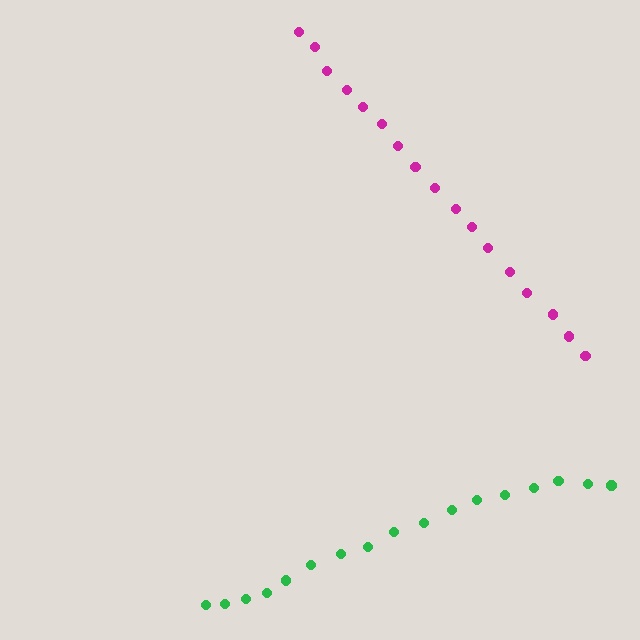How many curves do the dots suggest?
There are 2 distinct paths.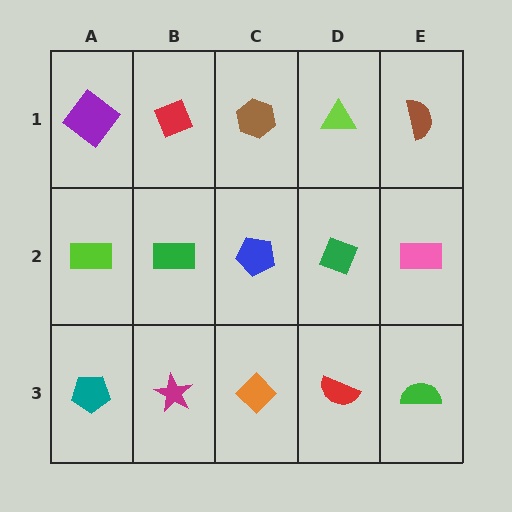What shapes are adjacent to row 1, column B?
A green rectangle (row 2, column B), a purple diamond (row 1, column A), a brown hexagon (row 1, column C).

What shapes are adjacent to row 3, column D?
A green diamond (row 2, column D), an orange diamond (row 3, column C), a green semicircle (row 3, column E).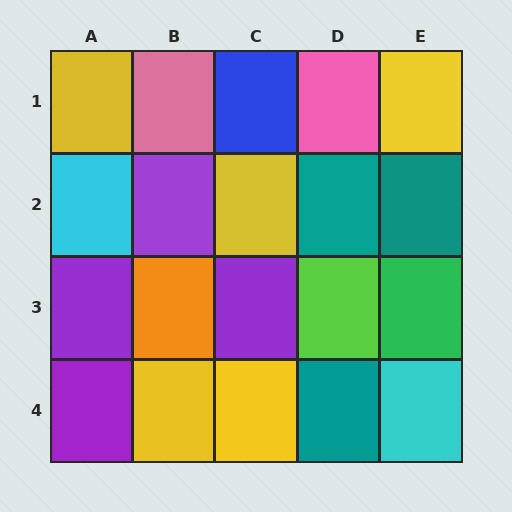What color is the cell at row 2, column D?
Teal.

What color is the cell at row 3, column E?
Green.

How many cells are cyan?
2 cells are cyan.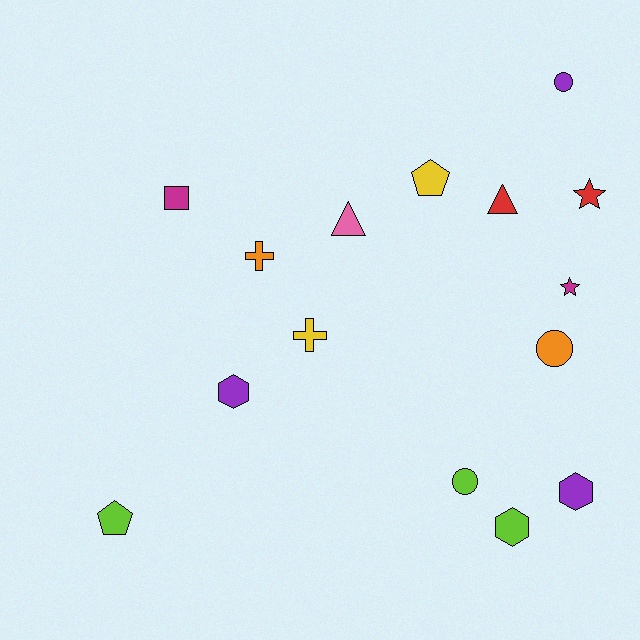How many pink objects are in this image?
There is 1 pink object.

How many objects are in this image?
There are 15 objects.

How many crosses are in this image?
There are 2 crosses.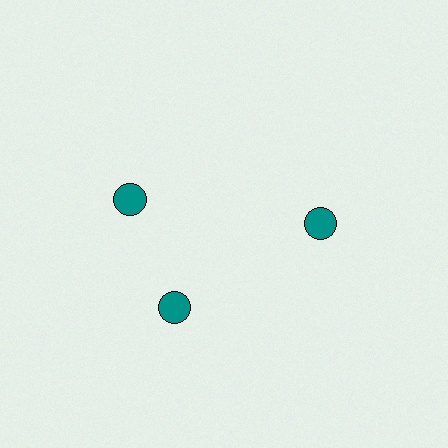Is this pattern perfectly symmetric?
No. The 3 teal circles are arranged in a ring, but one element near the 11 o'clock position is rotated out of alignment along the ring, breaking the 3-fold rotational symmetry.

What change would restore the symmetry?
The symmetry would be restored by rotating it back into even spacing with its neighbors so that all 3 circles sit at equal angles and equal distance from the center.